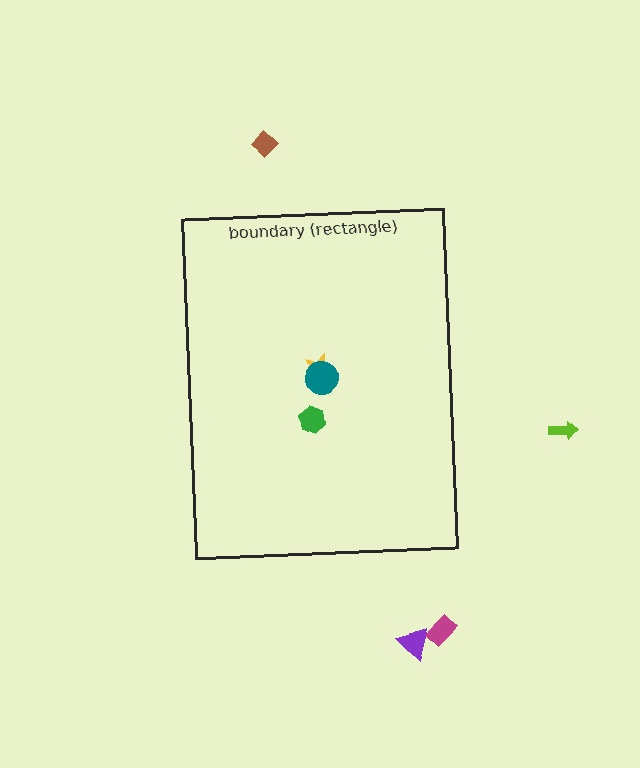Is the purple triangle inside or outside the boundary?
Outside.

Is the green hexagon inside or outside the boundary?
Inside.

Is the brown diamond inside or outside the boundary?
Outside.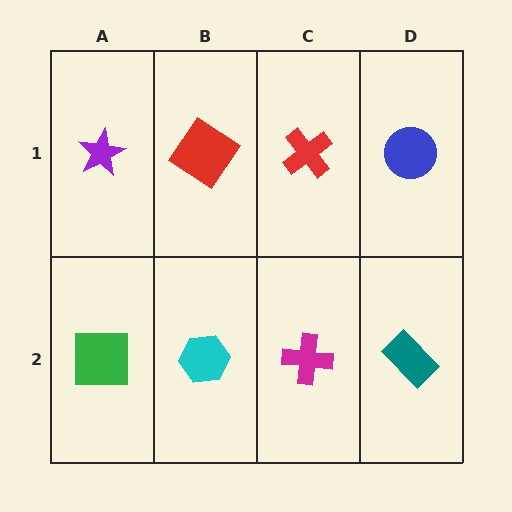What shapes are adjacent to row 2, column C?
A red cross (row 1, column C), a cyan hexagon (row 2, column B), a teal rectangle (row 2, column D).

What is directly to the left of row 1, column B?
A purple star.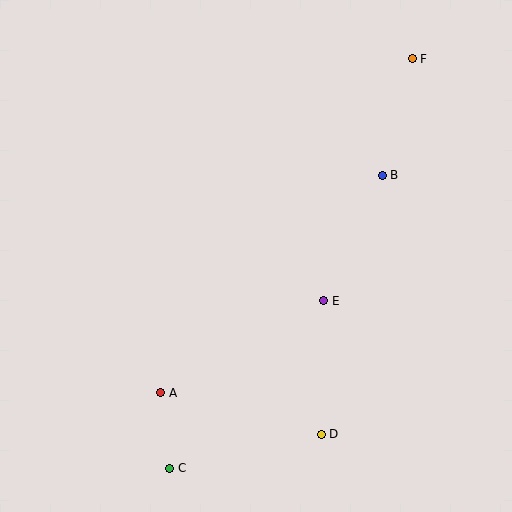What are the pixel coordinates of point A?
Point A is at (161, 393).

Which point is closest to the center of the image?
Point E at (324, 301) is closest to the center.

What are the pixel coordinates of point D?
Point D is at (321, 434).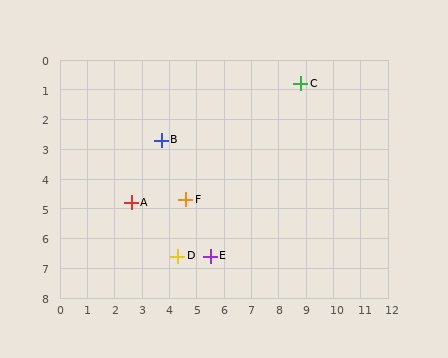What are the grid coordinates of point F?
Point F is at approximately (4.6, 4.7).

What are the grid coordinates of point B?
Point B is at approximately (3.7, 2.7).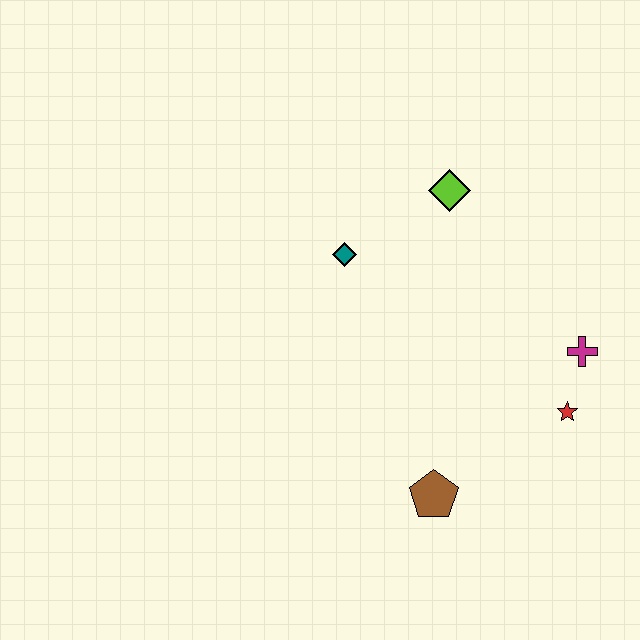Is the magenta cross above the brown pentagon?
Yes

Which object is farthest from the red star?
The teal diamond is farthest from the red star.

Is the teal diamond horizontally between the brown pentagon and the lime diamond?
No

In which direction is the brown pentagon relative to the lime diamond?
The brown pentagon is below the lime diamond.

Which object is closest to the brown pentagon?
The red star is closest to the brown pentagon.